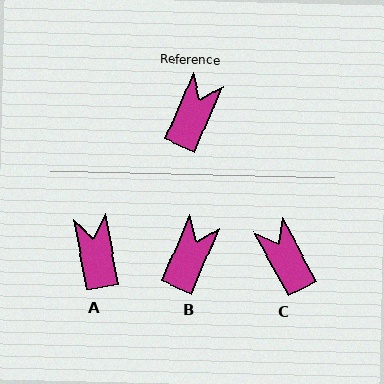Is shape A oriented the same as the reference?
No, it is off by about 33 degrees.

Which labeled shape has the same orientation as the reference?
B.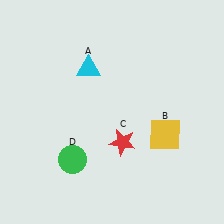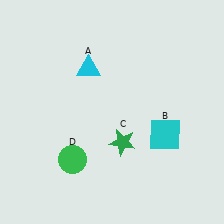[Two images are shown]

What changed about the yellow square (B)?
In Image 1, B is yellow. In Image 2, it changed to cyan.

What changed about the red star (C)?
In Image 1, C is red. In Image 2, it changed to green.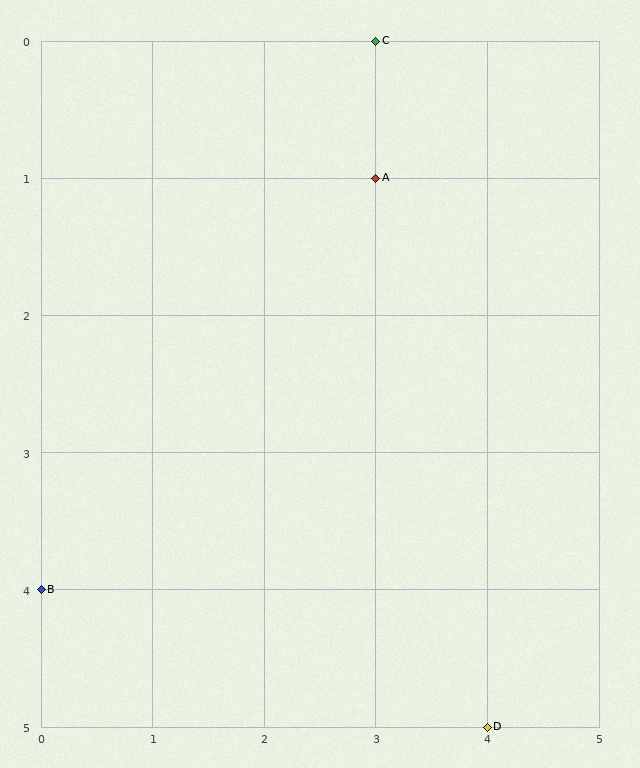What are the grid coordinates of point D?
Point D is at grid coordinates (4, 5).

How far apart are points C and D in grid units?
Points C and D are 1 column and 5 rows apart (about 5.1 grid units diagonally).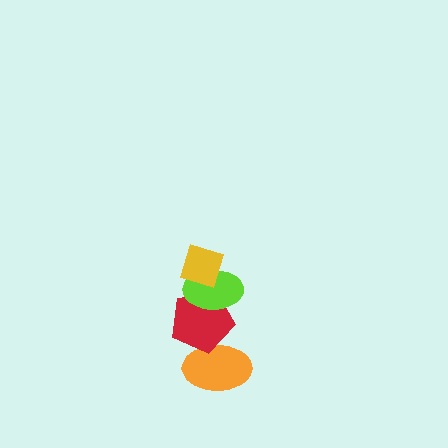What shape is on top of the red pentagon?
The lime ellipse is on top of the red pentagon.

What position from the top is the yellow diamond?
The yellow diamond is 1st from the top.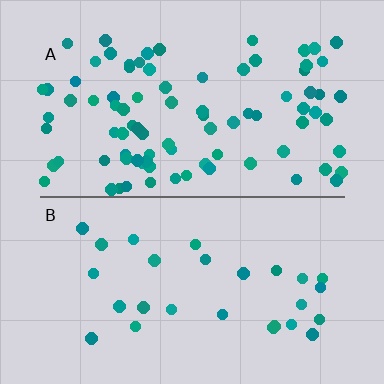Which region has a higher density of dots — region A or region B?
A (the top).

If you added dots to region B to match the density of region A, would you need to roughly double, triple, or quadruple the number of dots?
Approximately triple.